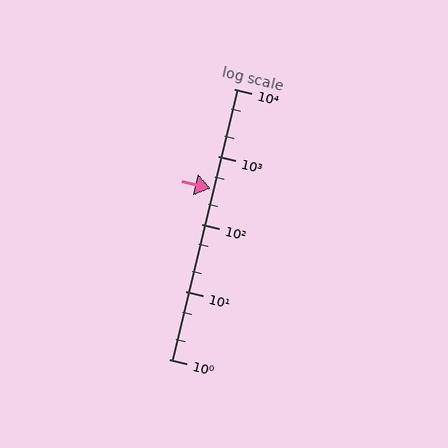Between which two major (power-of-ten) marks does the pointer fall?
The pointer is between 100 and 1000.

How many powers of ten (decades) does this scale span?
The scale spans 4 decades, from 1 to 10000.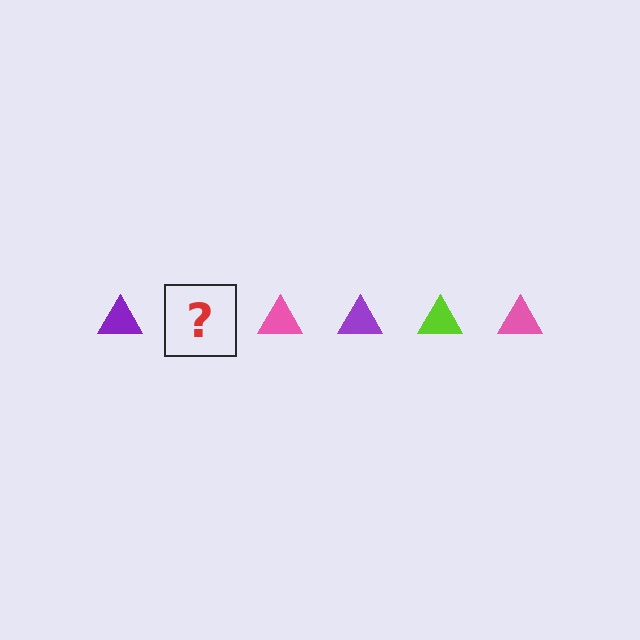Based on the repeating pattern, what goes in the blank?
The blank should be a lime triangle.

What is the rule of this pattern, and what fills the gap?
The rule is that the pattern cycles through purple, lime, pink triangles. The gap should be filled with a lime triangle.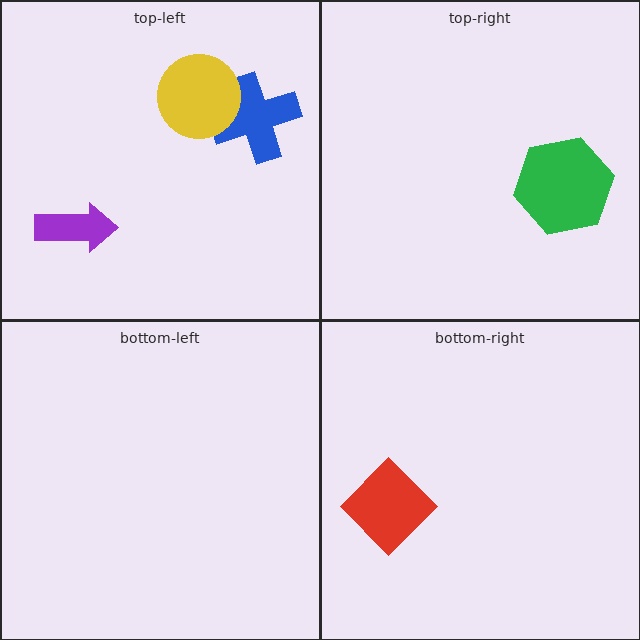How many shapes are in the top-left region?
3.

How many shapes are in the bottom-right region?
1.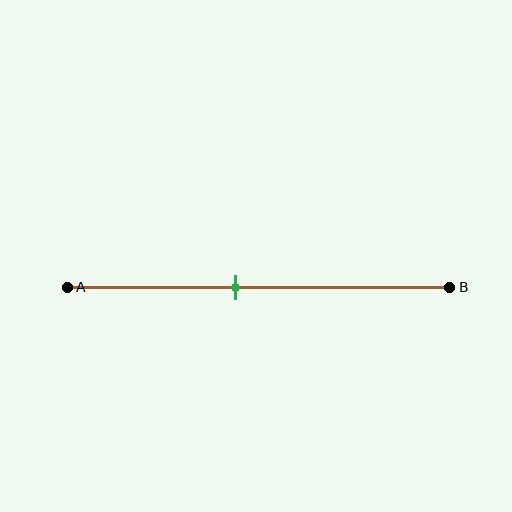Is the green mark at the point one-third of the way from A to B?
No, the mark is at about 45% from A, not at the 33% one-third point.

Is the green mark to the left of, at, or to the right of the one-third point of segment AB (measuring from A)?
The green mark is to the right of the one-third point of segment AB.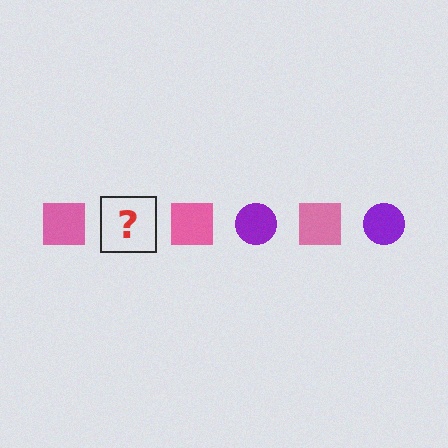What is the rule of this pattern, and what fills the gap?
The rule is that the pattern alternates between pink square and purple circle. The gap should be filled with a purple circle.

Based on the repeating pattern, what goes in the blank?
The blank should be a purple circle.